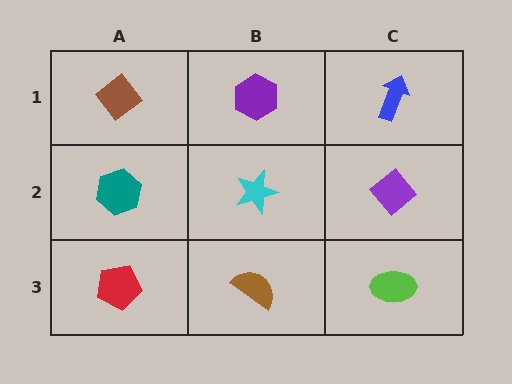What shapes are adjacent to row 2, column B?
A purple hexagon (row 1, column B), a brown semicircle (row 3, column B), a teal hexagon (row 2, column A), a purple diamond (row 2, column C).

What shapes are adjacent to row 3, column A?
A teal hexagon (row 2, column A), a brown semicircle (row 3, column B).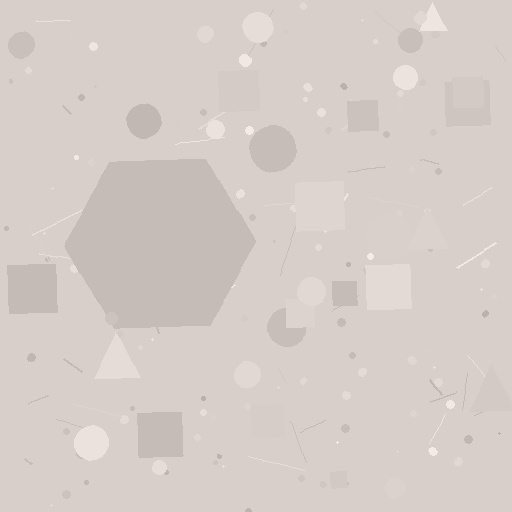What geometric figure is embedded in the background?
A hexagon is embedded in the background.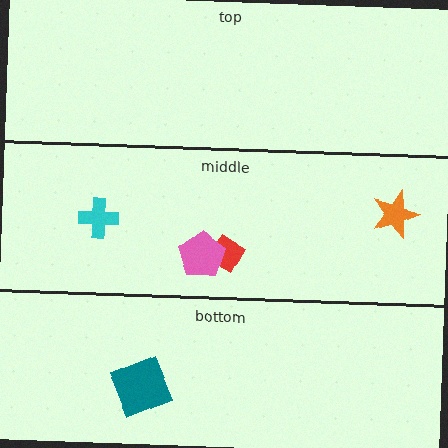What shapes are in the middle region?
The orange star, the red diamond, the cyan cross, the pink pentagon.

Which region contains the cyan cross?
The middle region.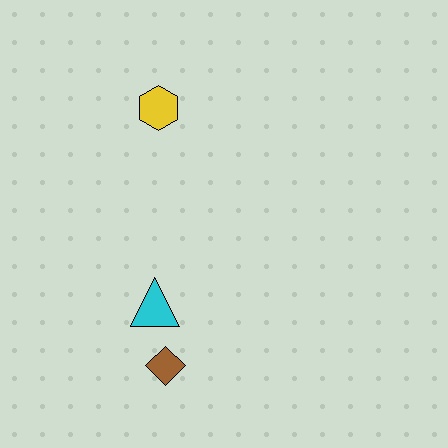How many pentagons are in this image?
There are no pentagons.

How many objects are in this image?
There are 3 objects.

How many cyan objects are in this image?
There is 1 cyan object.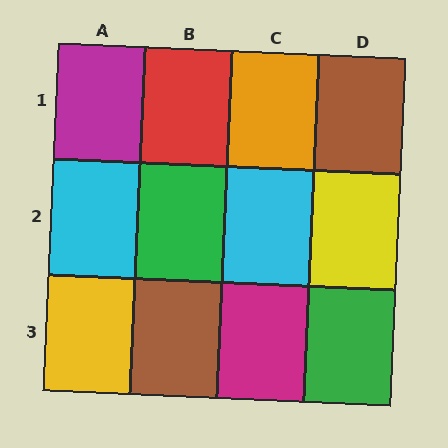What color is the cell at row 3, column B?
Brown.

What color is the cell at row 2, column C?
Cyan.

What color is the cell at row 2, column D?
Yellow.